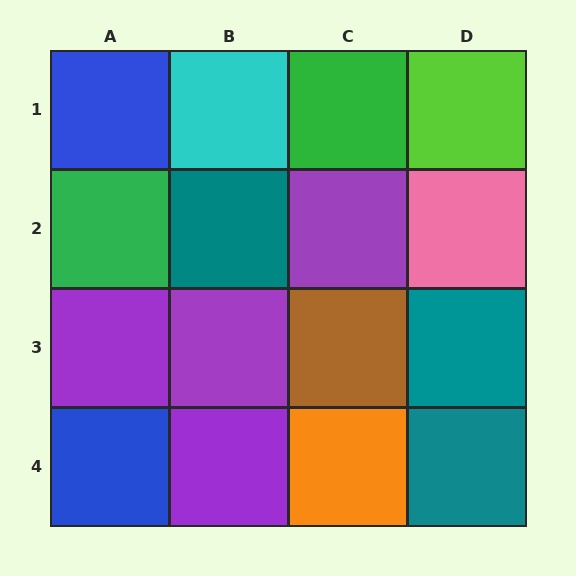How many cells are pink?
1 cell is pink.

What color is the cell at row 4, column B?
Purple.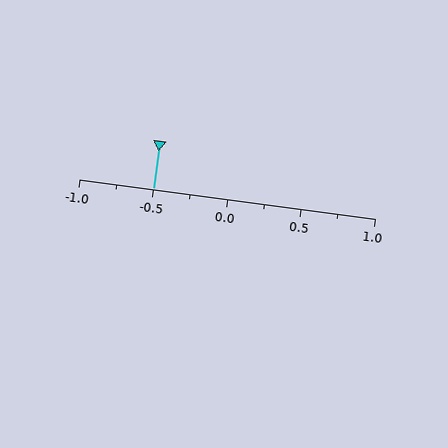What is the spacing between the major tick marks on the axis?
The major ticks are spaced 0.5 apart.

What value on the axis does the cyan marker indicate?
The marker indicates approximately -0.5.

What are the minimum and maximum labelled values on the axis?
The axis runs from -1.0 to 1.0.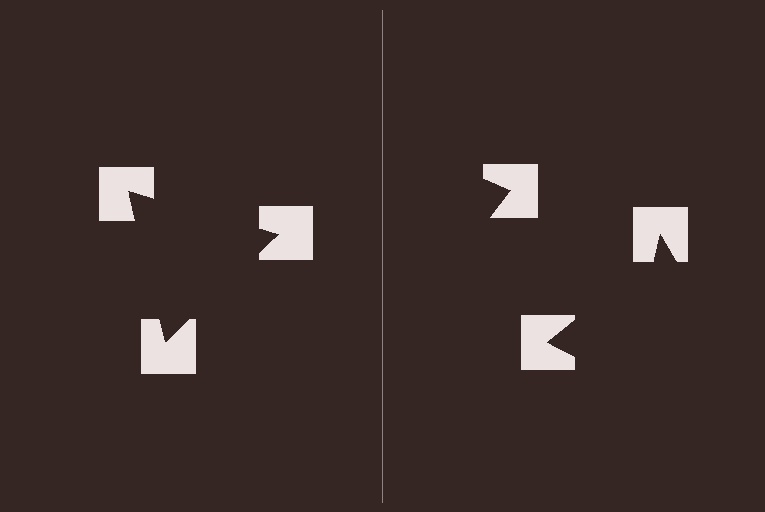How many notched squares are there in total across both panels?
6 — 3 on each side.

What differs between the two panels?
The notched squares are positioned identically on both sides; only the wedge orientations differ. On the left they align to a triangle; on the right they are misaligned.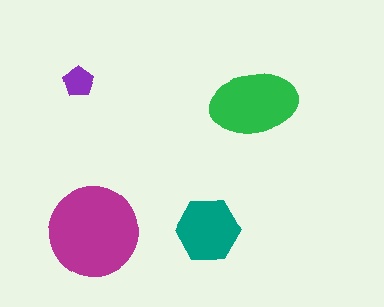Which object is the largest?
The magenta circle.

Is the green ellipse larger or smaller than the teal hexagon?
Larger.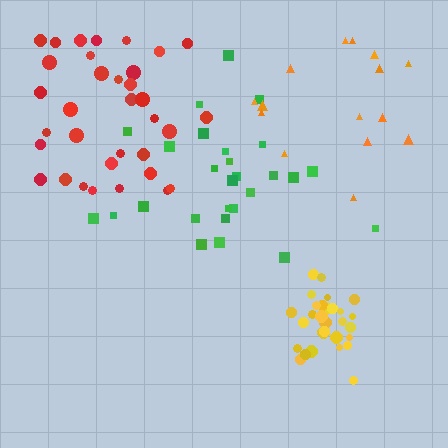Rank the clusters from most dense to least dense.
yellow, red, green, orange.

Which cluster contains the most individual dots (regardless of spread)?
Red (35).